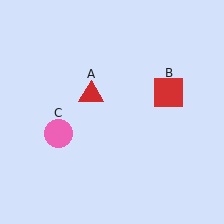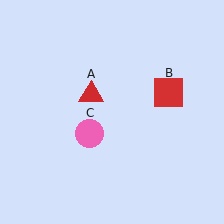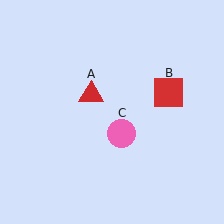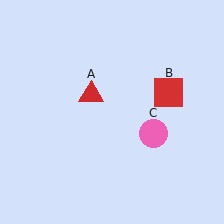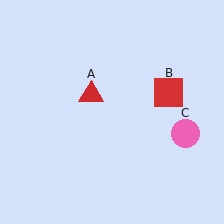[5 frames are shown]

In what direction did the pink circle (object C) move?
The pink circle (object C) moved right.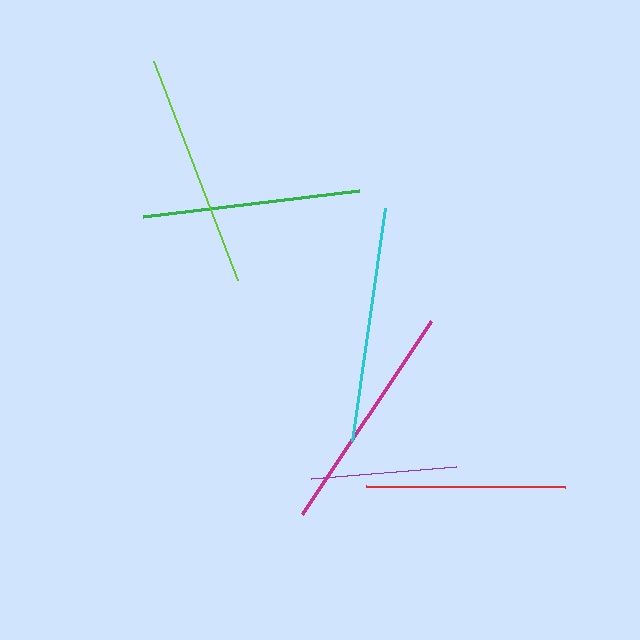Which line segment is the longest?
The lime line is the longest at approximately 235 pixels.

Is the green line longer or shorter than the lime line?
The lime line is longer than the green line.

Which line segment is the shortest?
The purple line is the shortest at approximately 146 pixels.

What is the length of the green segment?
The green segment is approximately 218 pixels long.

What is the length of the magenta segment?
The magenta segment is approximately 232 pixels long.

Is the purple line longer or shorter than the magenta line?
The magenta line is longer than the purple line.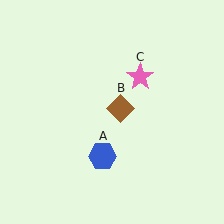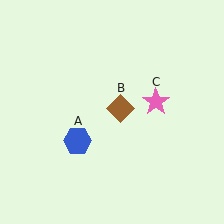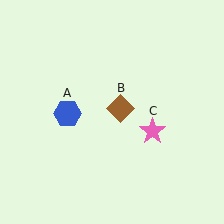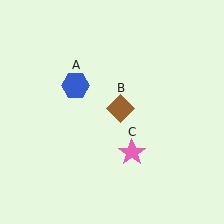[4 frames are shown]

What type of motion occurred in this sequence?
The blue hexagon (object A), pink star (object C) rotated clockwise around the center of the scene.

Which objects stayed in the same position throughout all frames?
Brown diamond (object B) remained stationary.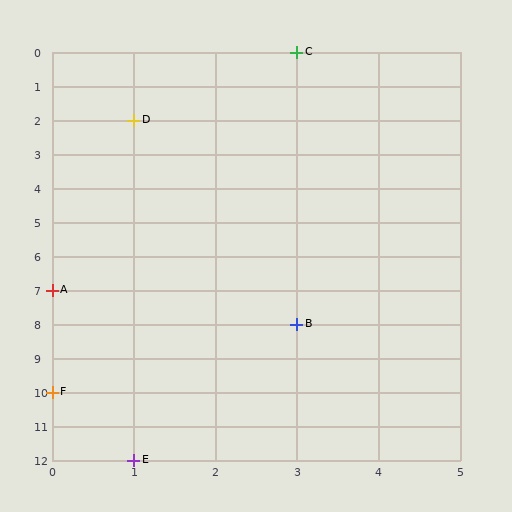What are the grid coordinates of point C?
Point C is at grid coordinates (3, 0).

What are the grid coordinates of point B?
Point B is at grid coordinates (3, 8).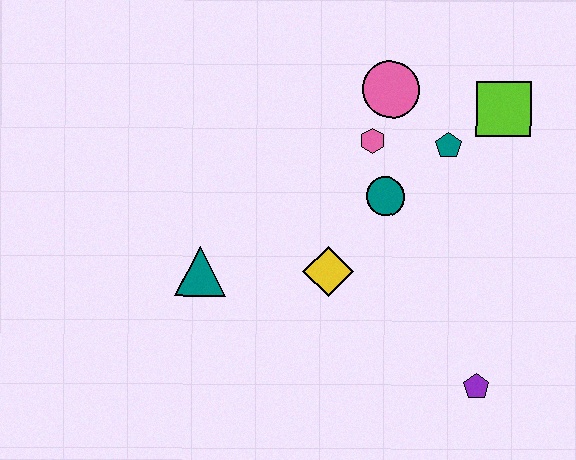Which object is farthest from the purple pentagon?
The pink circle is farthest from the purple pentagon.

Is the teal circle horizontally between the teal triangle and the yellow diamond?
No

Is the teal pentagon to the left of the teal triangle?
No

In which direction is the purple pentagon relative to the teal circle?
The purple pentagon is below the teal circle.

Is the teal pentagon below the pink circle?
Yes